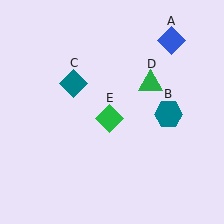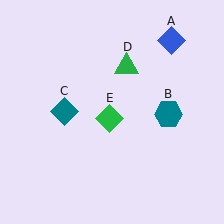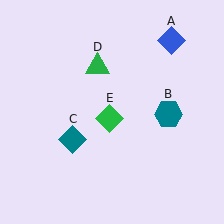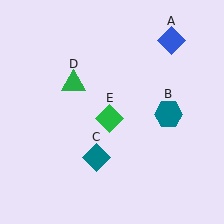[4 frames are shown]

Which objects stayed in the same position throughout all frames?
Blue diamond (object A) and teal hexagon (object B) and green diamond (object E) remained stationary.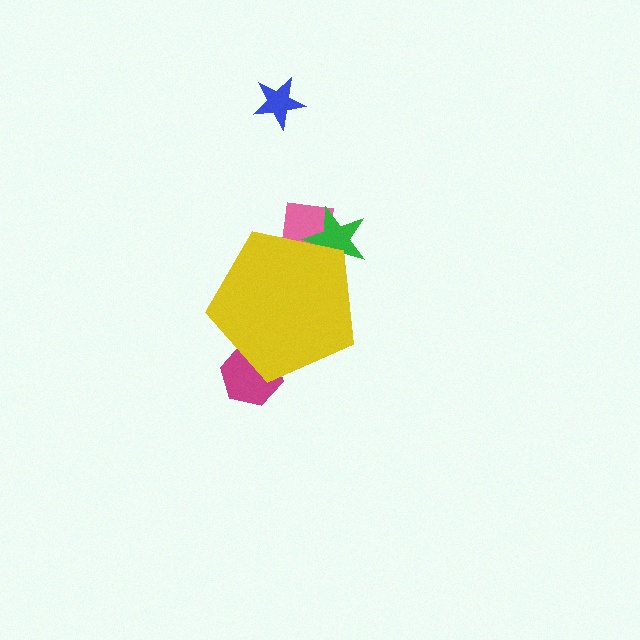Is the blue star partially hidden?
No, the blue star is fully visible.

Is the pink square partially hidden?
Yes, the pink square is partially hidden behind the yellow pentagon.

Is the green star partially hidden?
Yes, the green star is partially hidden behind the yellow pentagon.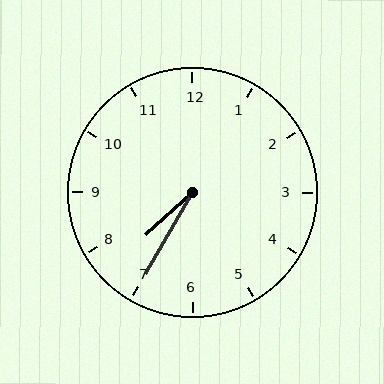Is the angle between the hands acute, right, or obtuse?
It is acute.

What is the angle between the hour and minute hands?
Approximately 18 degrees.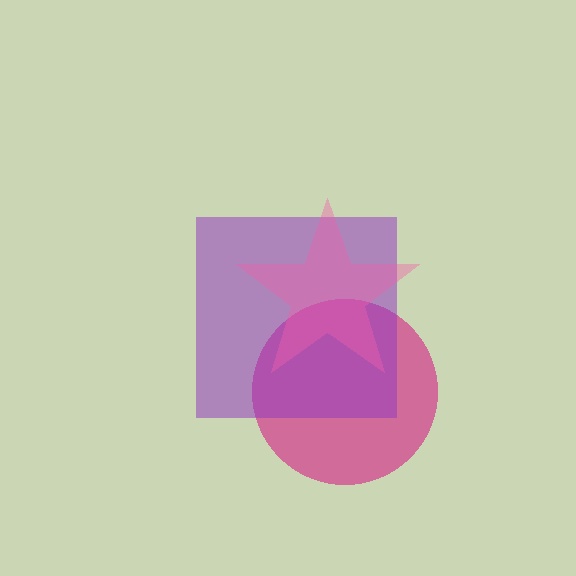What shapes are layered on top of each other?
The layered shapes are: a magenta circle, a purple square, a pink star.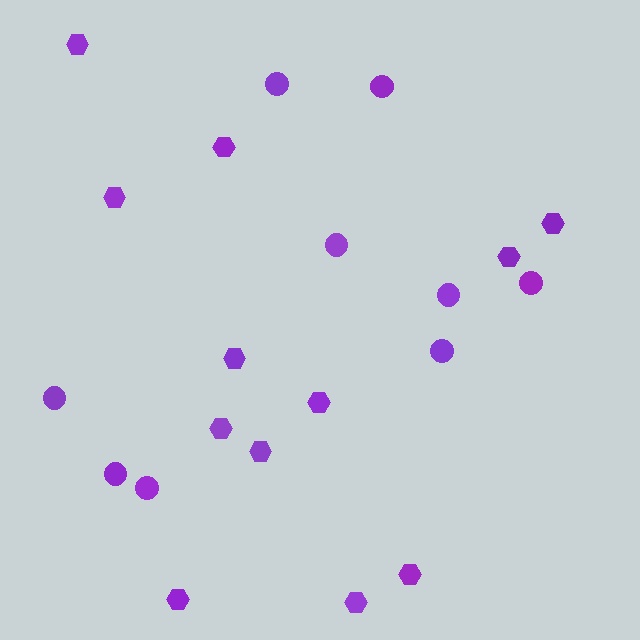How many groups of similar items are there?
There are 2 groups: one group of circles (9) and one group of hexagons (12).